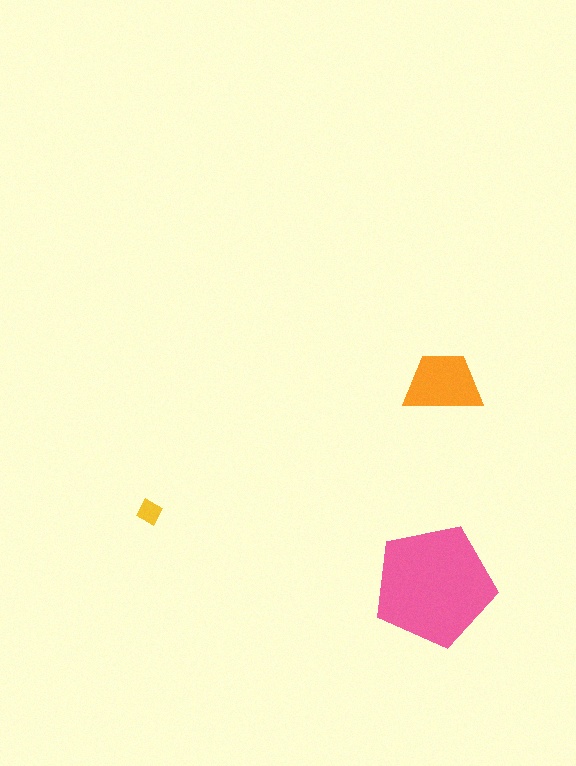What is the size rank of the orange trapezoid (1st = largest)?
2nd.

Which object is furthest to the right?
The orange trapezoid is rightmost.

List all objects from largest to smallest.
The pink pentagon, the orange trapezoid, the yellow diamond.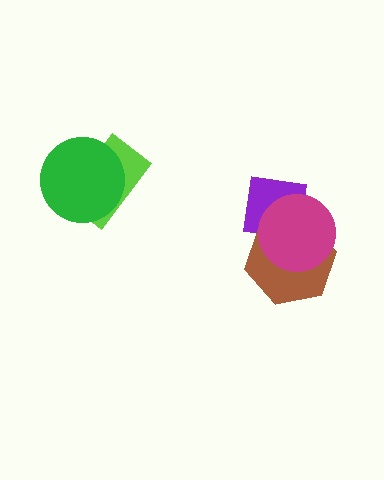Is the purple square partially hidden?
Yes, it is partially covered by another shape.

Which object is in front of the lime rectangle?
The green circle is in front of the lime rectangle.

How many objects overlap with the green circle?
1 object overlaps with the green circle.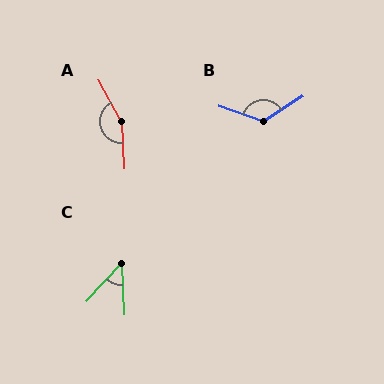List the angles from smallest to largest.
C (45°), B (129°), A (155°).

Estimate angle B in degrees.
Approximately 129 degrees.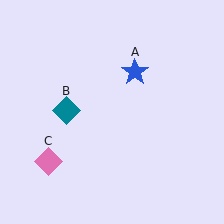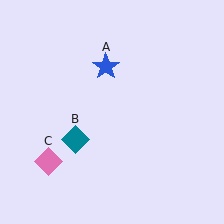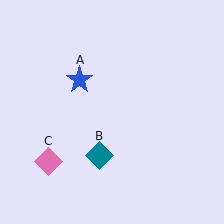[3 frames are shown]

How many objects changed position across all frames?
2 objects changed position: blue star (object A), teal diamond (object B).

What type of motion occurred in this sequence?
The blue star (object A), teal diamond (object B) rotated counterclockwise around the center of the scene.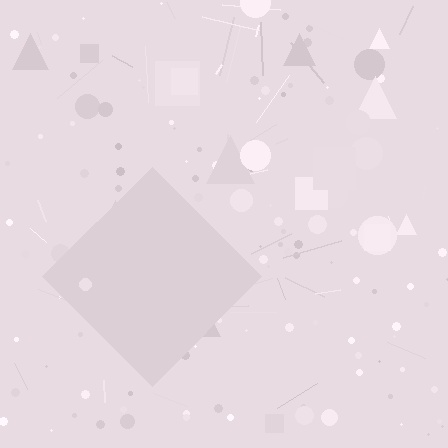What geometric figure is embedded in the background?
A diamond is embedded in the background.